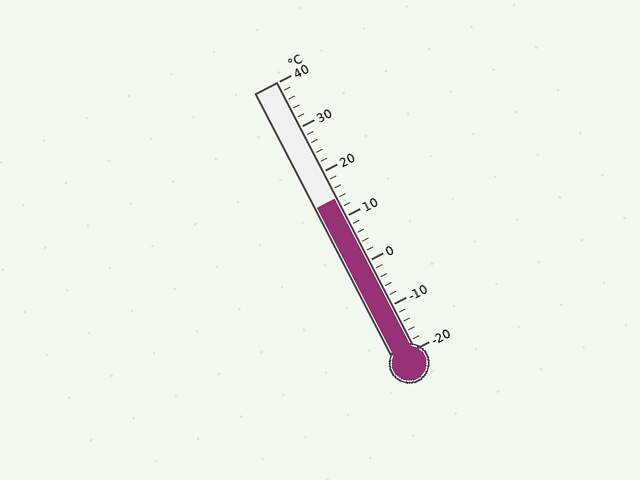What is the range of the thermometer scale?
The thermometer scale ranges from -20°C to 40°C.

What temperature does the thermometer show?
The thermometer shows approximately 14°C.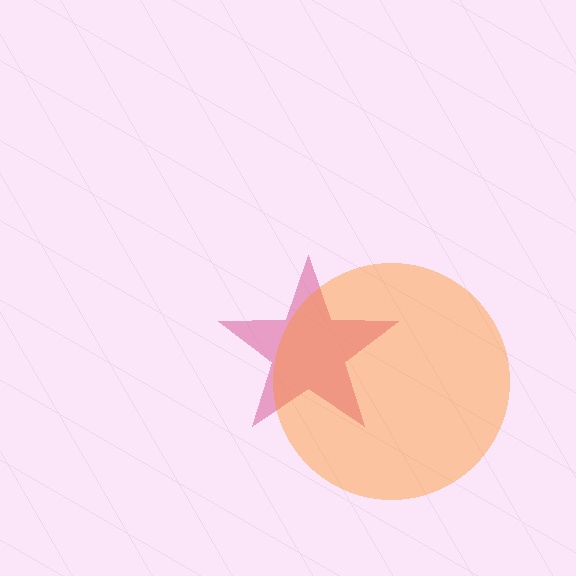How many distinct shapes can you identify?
There are 2 distinct shapes: a pink star, an orange circle.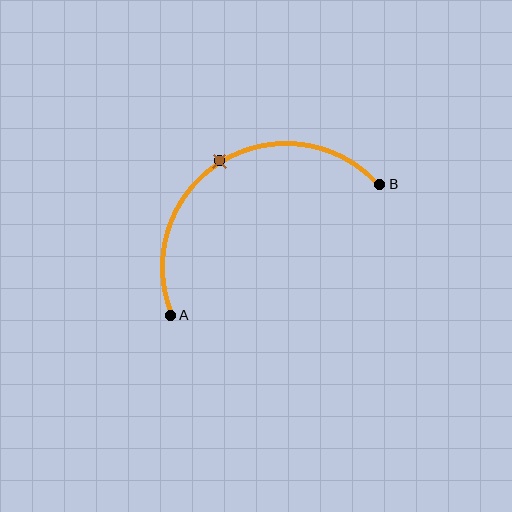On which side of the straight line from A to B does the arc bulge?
The arc bulges above the straight line connecting A and B.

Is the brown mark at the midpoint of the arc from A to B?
Yes. The brown mark lies on the arc at equal arc-length from both A and B — it is the arc midpoint.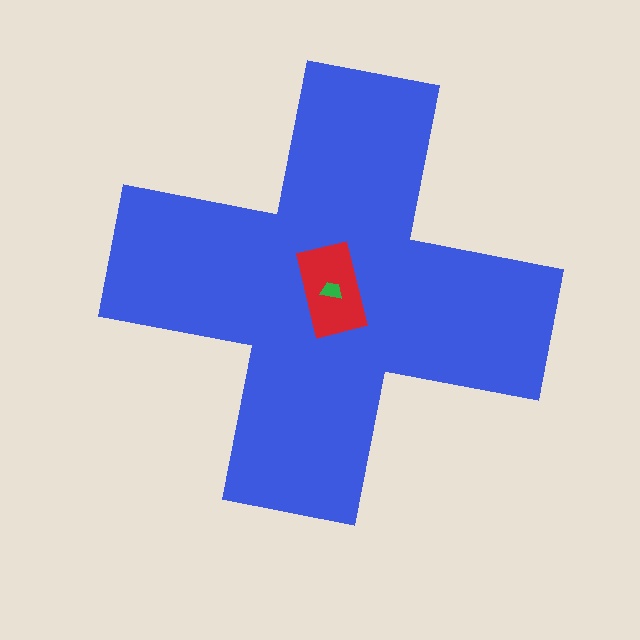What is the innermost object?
The green trapezoid.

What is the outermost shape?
The blue cross.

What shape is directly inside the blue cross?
The red rectangle.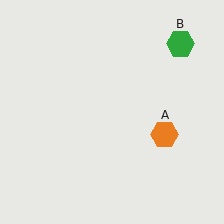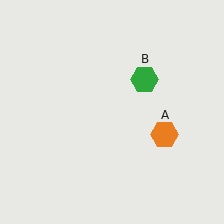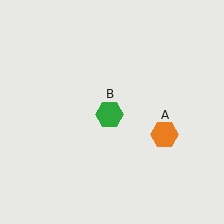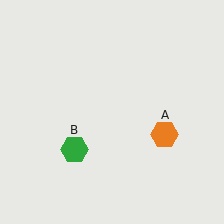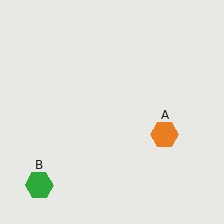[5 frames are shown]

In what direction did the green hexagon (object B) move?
The green hexagon (object B) moved down and to the left.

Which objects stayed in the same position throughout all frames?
Orange hexagon (object A) remained stationary.